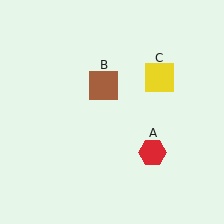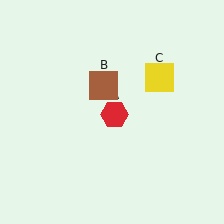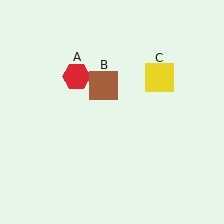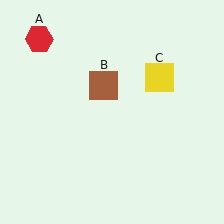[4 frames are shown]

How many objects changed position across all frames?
1 object changed position: red hexagon (object A).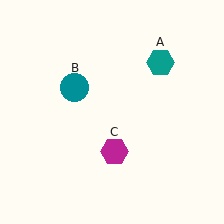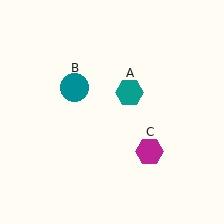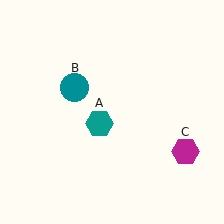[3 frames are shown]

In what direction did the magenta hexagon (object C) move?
The magenta hexagon (object C) moved right.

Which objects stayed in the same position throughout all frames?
Teal circle (object B) remained stationary.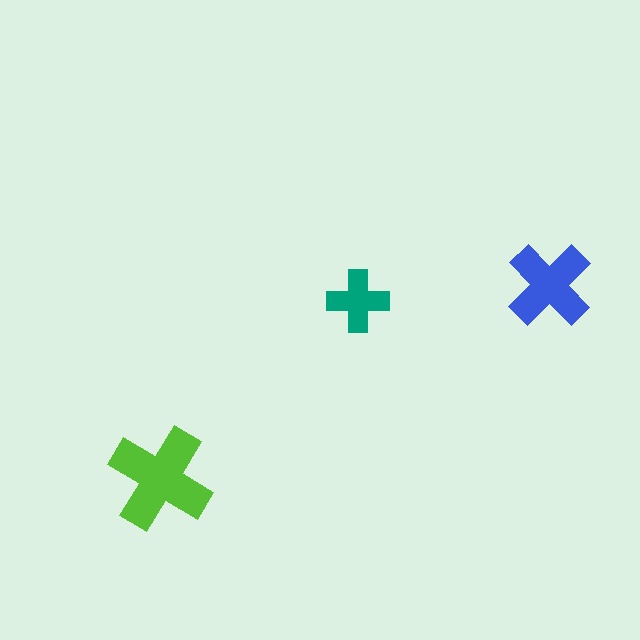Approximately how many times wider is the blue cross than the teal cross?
About 1.5 times wider.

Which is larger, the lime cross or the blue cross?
The lime one.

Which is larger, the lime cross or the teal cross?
The lime one.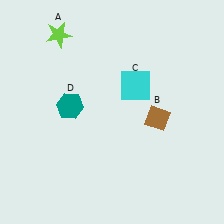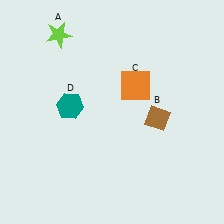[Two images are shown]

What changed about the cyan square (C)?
In Image 1, C is cyan. In Image 2, it changed to orange.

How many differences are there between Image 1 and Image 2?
There is 1 difference between the two images.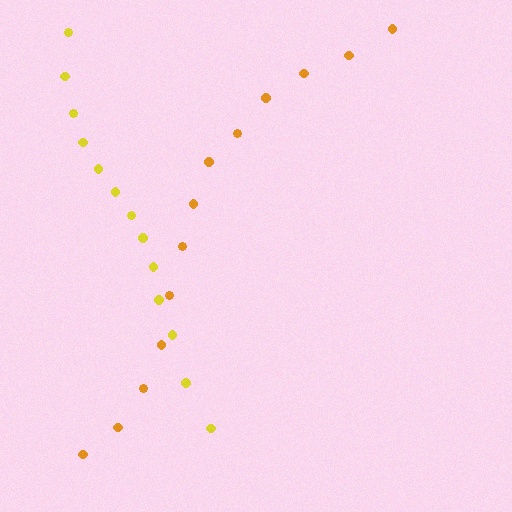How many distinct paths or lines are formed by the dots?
There are 2 distinct paths.